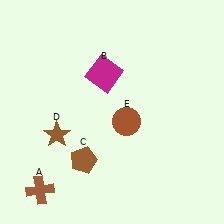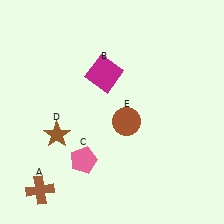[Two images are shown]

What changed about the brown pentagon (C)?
In Image 1, C is brown. In Image 2, it changed to pink.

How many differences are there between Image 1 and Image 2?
There is 1 difference between the two images.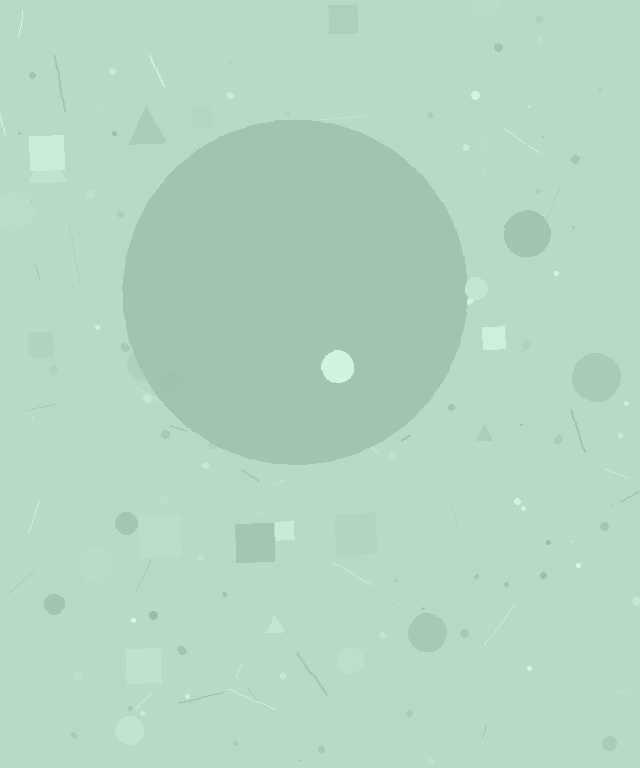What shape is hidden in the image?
A circle is hidden in the image.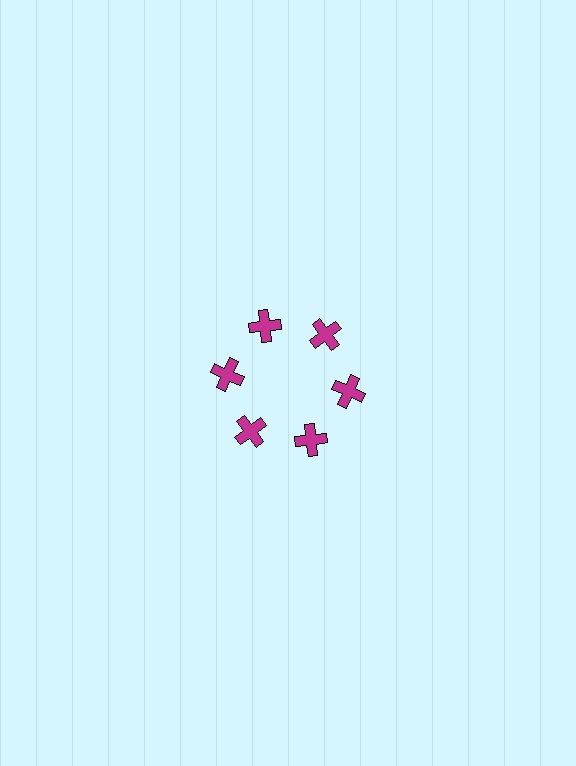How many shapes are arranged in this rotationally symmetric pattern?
There are 6 shapes, arranged in 6 groups of 1.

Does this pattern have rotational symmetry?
Yes, this pattern has 6-fold rotational symmetry. It looks the same after rotating 60 degrees around the center.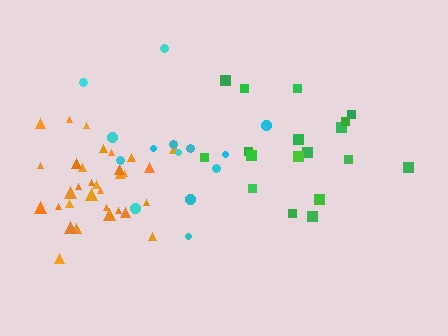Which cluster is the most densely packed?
Orange.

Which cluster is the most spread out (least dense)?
Cyan.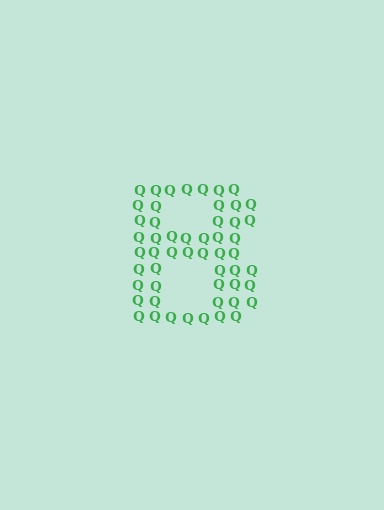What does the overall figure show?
The overall figure shows the letter B.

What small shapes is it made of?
It is made of small letter Q's.